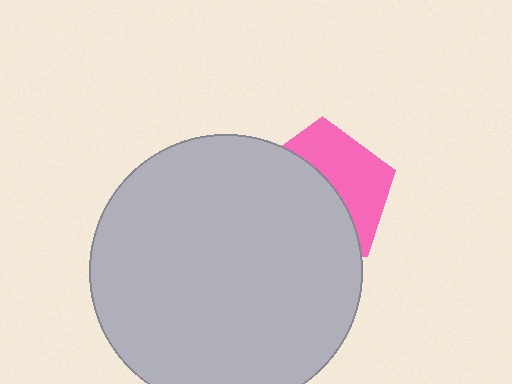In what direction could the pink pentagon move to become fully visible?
The pink pentagon could move toward the upper-right. That would shift it out from behind the light gray circle entirely.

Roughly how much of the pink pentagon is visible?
A small part of it is visible (roughly 42%).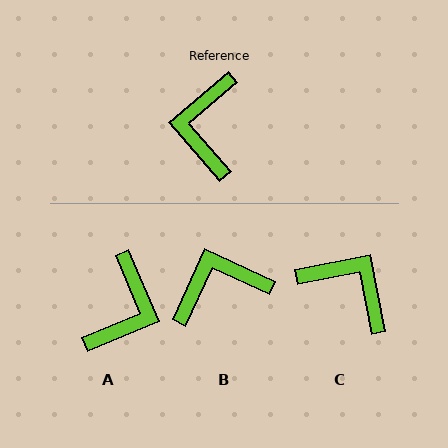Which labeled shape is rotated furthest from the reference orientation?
A, about 162 degrees away.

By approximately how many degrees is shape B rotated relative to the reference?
Approximately 65 degrees clockwise.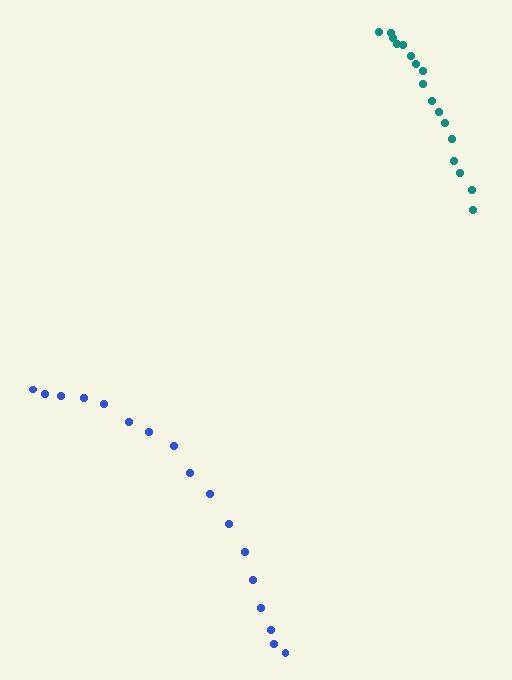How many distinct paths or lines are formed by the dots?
There are 2 distinct paths.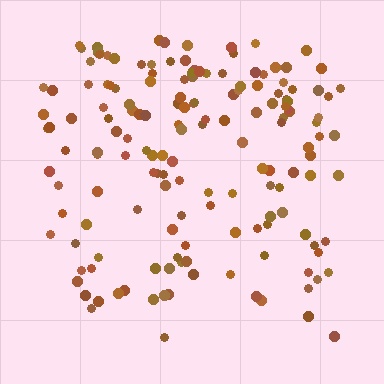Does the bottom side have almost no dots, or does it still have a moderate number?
Still a moderate number, just noticeably fewer than the top.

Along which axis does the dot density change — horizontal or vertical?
Vertical.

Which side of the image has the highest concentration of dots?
The top.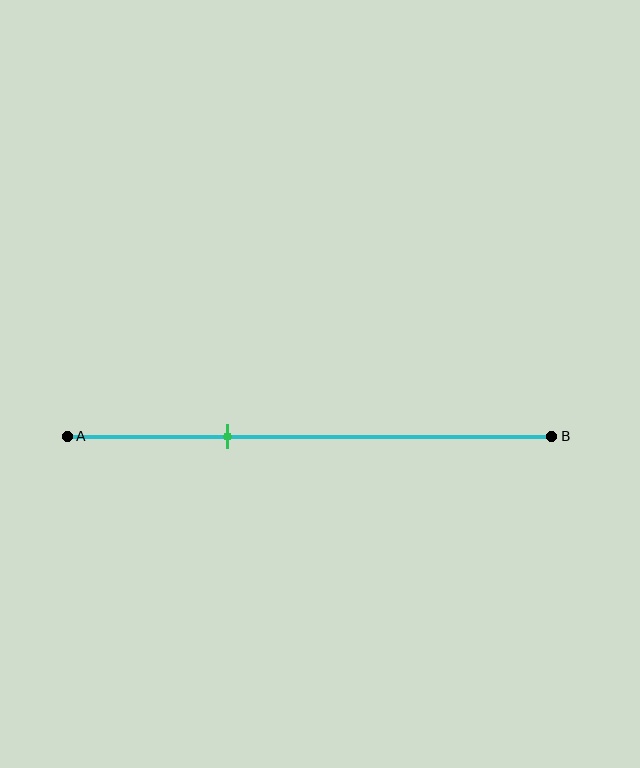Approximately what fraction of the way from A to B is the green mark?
The green mark is approximately 35% of the way from A to B.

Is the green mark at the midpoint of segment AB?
No, the mark is at about 35% from A, not at the 50% midpoint.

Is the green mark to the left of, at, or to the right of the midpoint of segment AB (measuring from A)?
The green mark is to the left of the midpoint of segment AB.